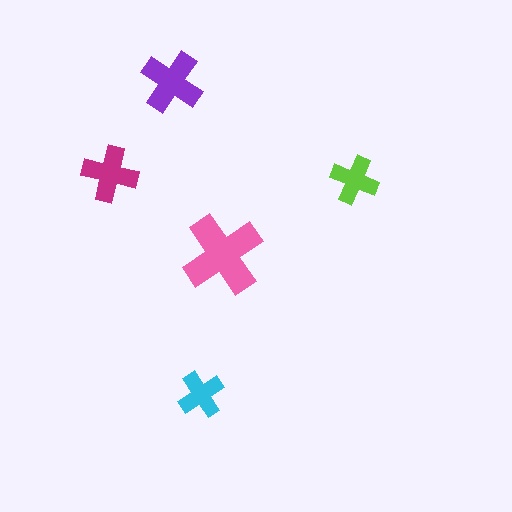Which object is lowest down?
The cyan cross is bottommost.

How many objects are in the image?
There are 5 objects in the image.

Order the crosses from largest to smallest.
the pink one, the purple one, the magenta one, the lime one, the cyan one.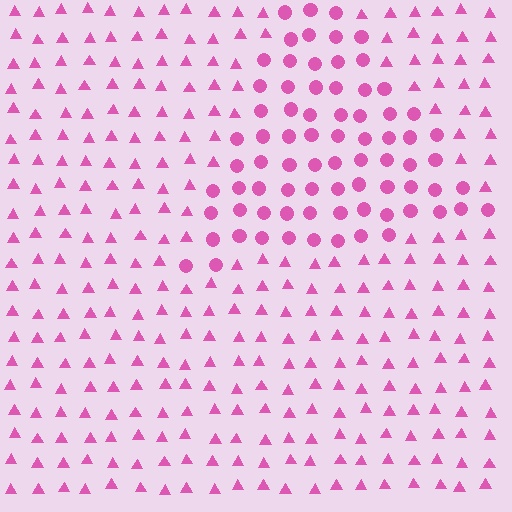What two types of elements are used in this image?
The image uses circles inside the triangle region and triangles outside it.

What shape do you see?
I see a triangle.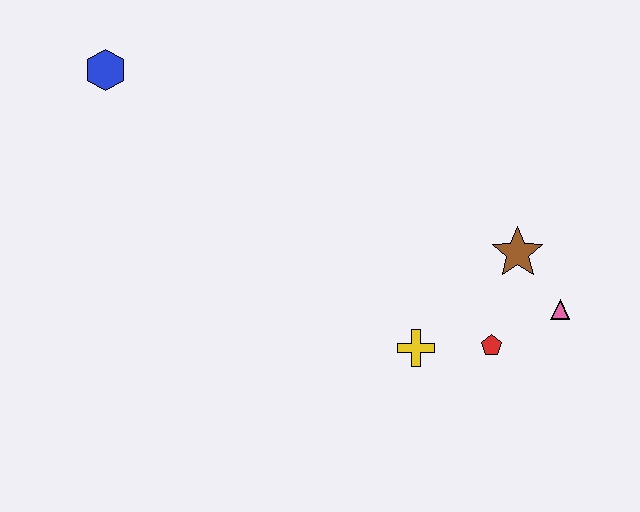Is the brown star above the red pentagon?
Yes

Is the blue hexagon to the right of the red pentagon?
No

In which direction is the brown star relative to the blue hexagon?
The brown star is to the right of the blue hexagon.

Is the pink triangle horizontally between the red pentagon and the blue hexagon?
No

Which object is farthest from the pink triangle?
The blue hexagon is farthest from the pink triangle.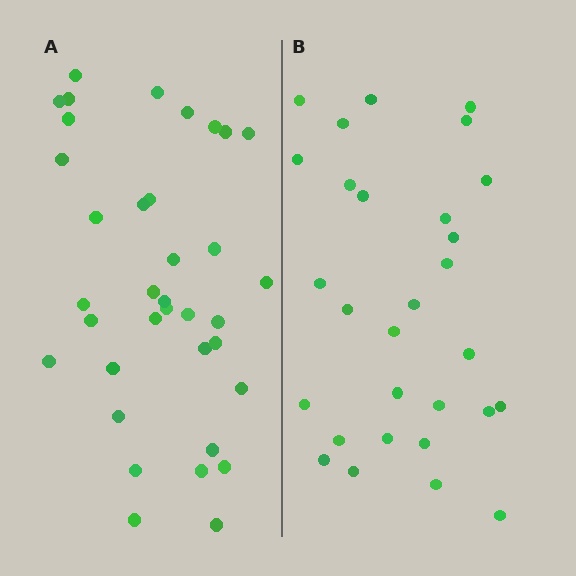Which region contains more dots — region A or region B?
Region A (the left region) has more dots.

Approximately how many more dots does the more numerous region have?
Region A has roughly 8 or so more dots than region B.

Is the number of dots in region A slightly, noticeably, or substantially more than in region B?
Region A has only slightly more — the two regions are fairly close. The ratio is roughly 1.2 to 1.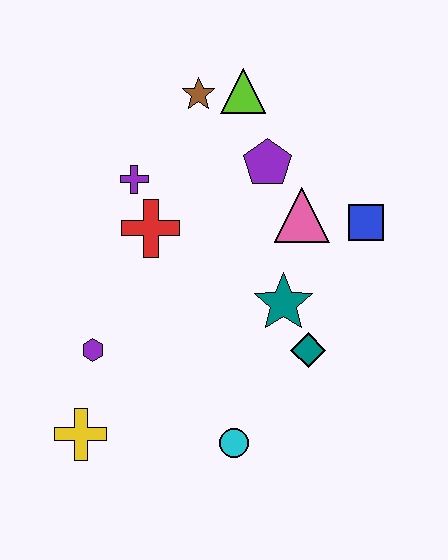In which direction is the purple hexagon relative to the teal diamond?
The purple hexagon is to the left of the teal diamond.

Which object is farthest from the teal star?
The yellow cross is farthest from the teal star.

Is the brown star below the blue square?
No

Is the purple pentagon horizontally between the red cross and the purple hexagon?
No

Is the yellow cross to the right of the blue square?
No